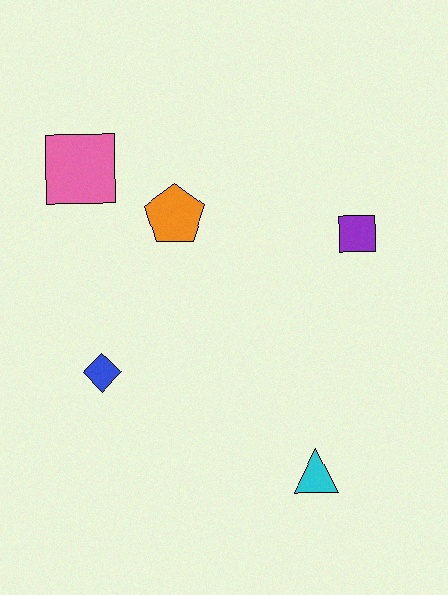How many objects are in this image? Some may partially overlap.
There are 5 objects.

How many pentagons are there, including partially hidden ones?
There is 1 pentagon.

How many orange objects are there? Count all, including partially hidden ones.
There is 1 orange object.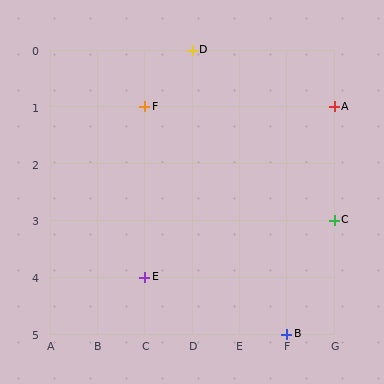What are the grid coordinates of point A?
Point A is at grid coordinates (G, 1).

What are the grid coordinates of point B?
Point B is at grid coordinates (F, 5).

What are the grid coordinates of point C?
Point C is at grid coordinates (G, 3).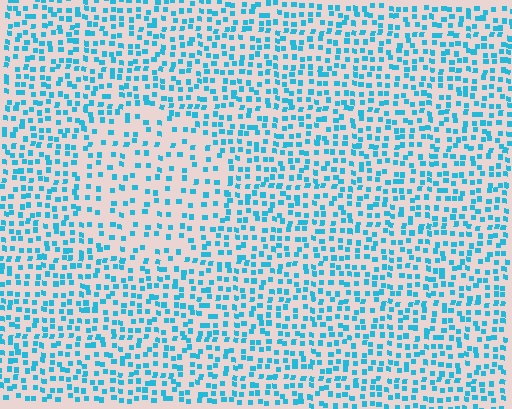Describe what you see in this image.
The image contains small cyan elements arranged at two different densities. A circle-shaped region is visible where the elements are less densely packed than the surrounding area.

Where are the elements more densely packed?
The elements are more densely packed outside the circle boundary.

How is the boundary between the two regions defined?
The boundary is defined by a change in element density (approximately 1.8x ratio). All elements are the same color, size, and shape.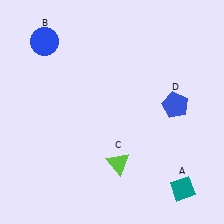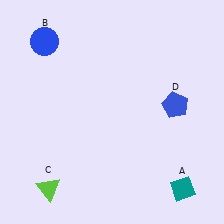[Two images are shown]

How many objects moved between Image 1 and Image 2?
1 object moved between the two images.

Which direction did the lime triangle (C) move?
The lime triangle (C) moved left.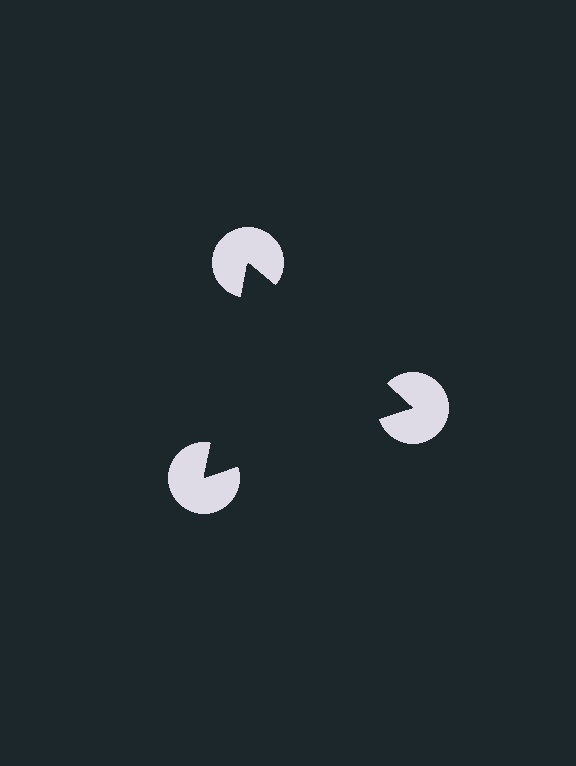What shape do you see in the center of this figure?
An illusory triangle — its edges are inferred from the aligned wedge cuts in the pac-man discs, not physically drawn.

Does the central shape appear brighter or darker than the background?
It typically appears slightly darker than the background, even though no actual brightness change is drawn.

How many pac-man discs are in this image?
There are 3 — one at each vertex of the illusory triangle.